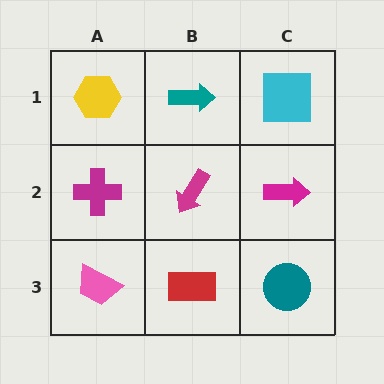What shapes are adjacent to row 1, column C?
A magenta arrow (row 2, column C), a teal arrow (row 1, column B).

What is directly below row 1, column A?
A magenta cross.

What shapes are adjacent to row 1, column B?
A magenta arrow (row 2, column B), a yellow hexagon (row 1, column A), a cyan square (row 1, column C).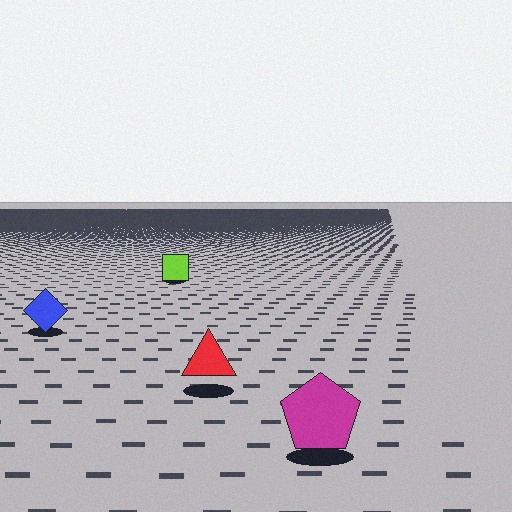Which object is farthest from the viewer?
The lime square is farthest from the viewer. It appears smaller and the ground texture around it is denser.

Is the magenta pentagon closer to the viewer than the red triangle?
Yes. The magenta pentagon is closer — you can tell from the texture gradient: the ground texture is coarser near it.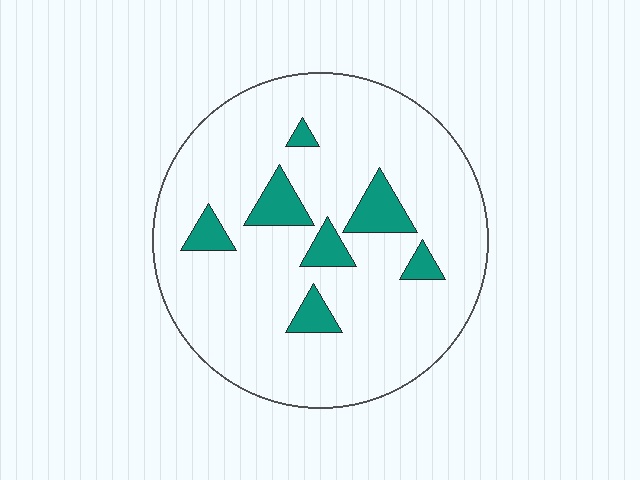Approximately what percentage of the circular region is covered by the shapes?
Approximately 10%.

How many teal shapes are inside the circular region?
7.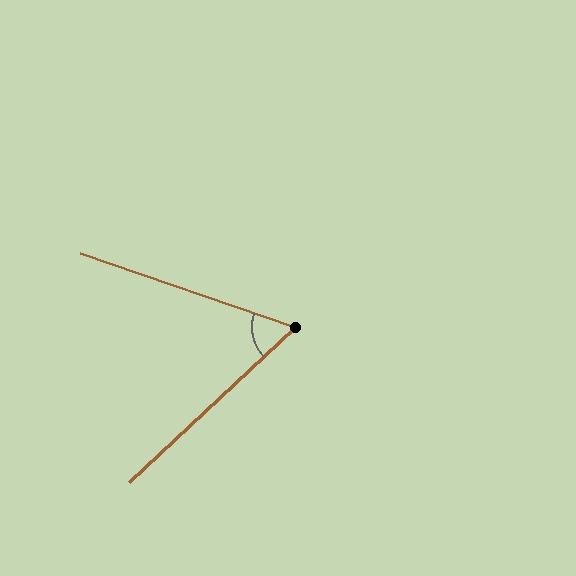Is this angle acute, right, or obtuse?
It is acute.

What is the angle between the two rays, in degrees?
Approximately 62 degrees.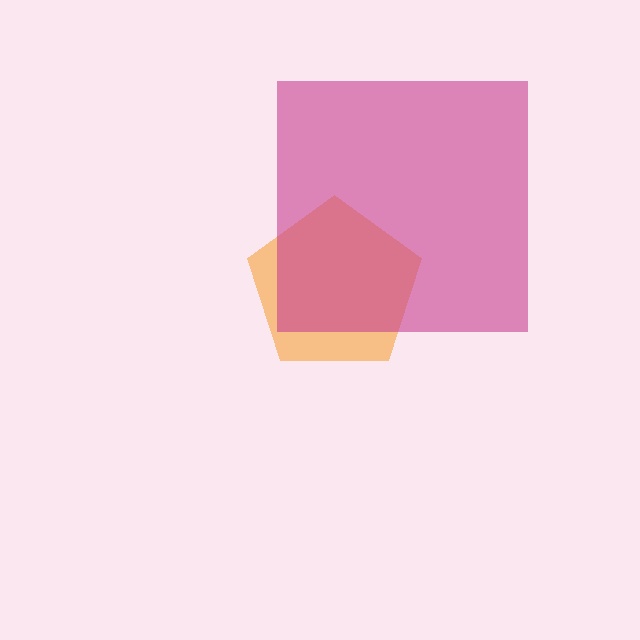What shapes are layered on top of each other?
The layered shapes are: an orange pentagon, a magenta square.